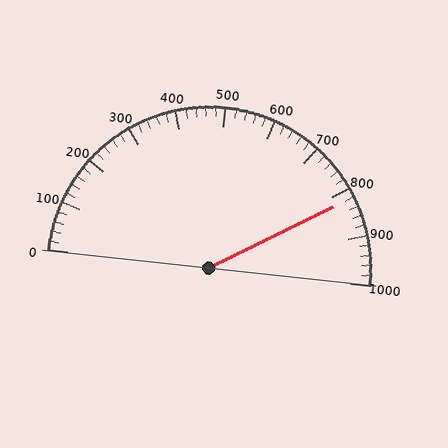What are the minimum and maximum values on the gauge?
The gauge ranges from 0 to 1000.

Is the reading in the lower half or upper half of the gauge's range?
The reading is in the upper half of the range (0 to 1000).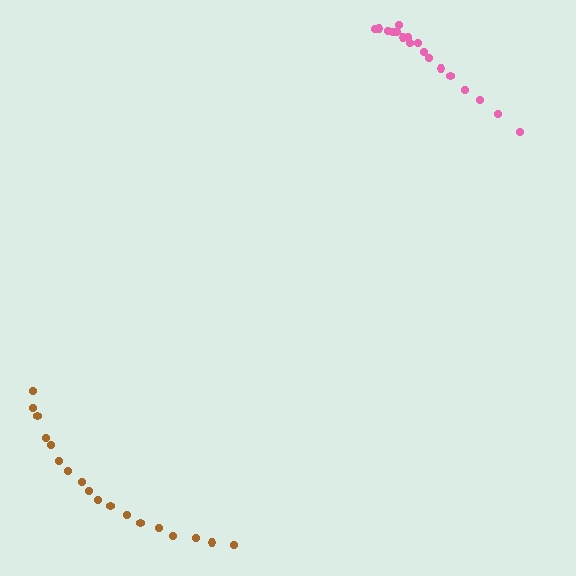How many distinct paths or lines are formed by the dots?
There are 2 distinct paths.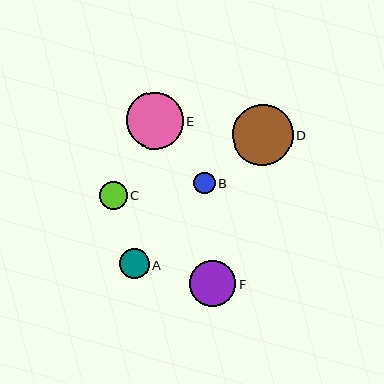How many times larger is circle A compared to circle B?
Circle A is approximately 1.4 times the size of circle B.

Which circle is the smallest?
Circle B is the smallest with a size of approximately 21 pixels.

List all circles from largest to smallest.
From largest to smallest: D, E, F, A, C, B.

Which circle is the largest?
Circle D is the largest with a size of approximately 61 pixels.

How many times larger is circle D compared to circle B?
Circle D is approximately 2.8 times the size of circle B.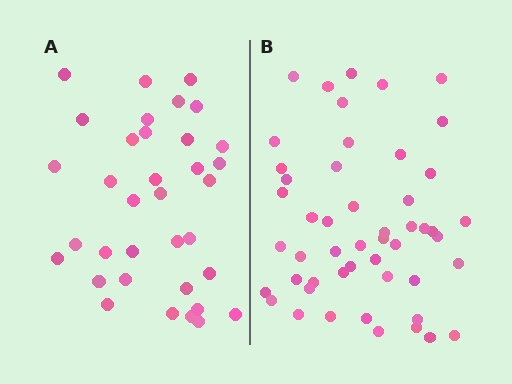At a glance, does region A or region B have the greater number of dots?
Region B (the right region) has more dots.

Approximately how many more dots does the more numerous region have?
Region B has approximately 15 more dots than region A.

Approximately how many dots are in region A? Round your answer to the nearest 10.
About 40 dots. (The exact count is 35, which rounds to 40.)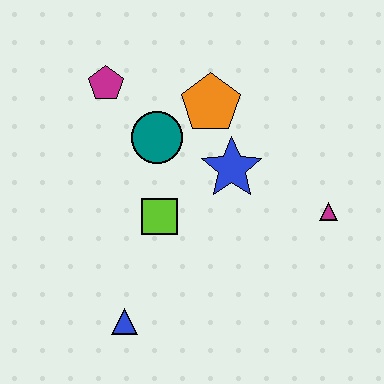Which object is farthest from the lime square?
The magenta triangle is farthest from the lime square.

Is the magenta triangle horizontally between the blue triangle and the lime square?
No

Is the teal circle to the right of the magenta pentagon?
Yes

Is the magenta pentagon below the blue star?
No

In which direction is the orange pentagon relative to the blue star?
The orange pentagon is above the blue star.